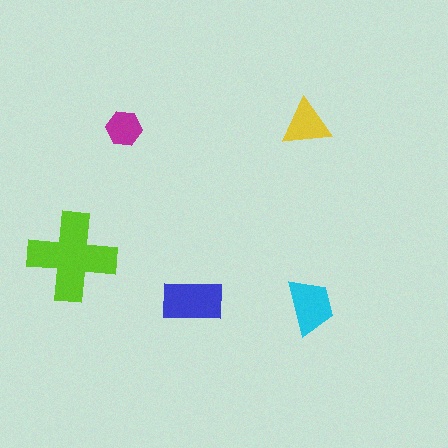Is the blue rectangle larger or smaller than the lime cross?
Smaller.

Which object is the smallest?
The magenta hexagon.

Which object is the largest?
The lime cross.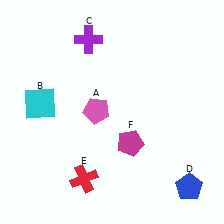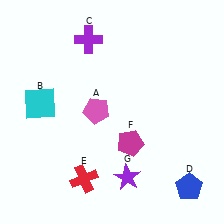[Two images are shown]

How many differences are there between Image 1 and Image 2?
There is 1 difference between the two images.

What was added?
A purple star (G) was added in Image 2.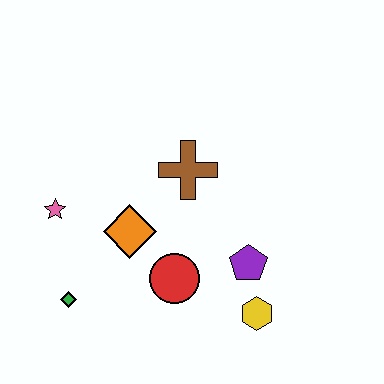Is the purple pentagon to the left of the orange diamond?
No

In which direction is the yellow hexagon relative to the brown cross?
The yellow hexagon is below the brown cross.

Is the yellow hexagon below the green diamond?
Yes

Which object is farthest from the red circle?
The pink star is farthest from the red circle.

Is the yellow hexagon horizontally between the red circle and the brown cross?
No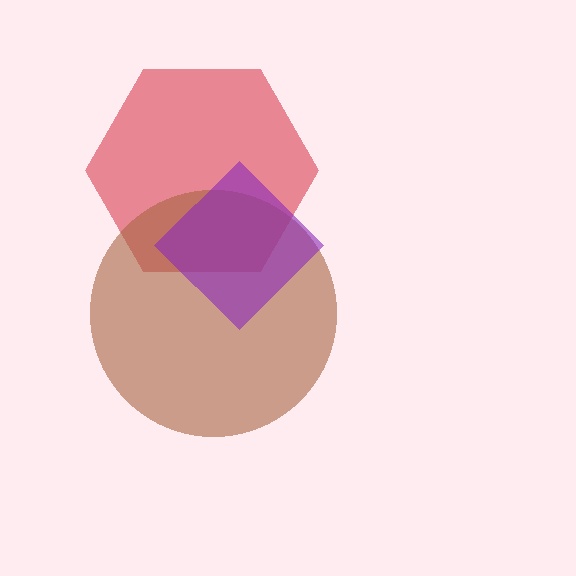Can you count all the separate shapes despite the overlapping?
Yes, there are 3 separate shapes.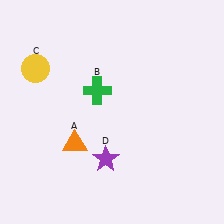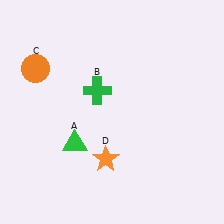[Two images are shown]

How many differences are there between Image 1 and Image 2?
There are 3 differences between the two images.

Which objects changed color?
A changed from orange to green. C changed from yellow to orange. D changed from purple to orange.